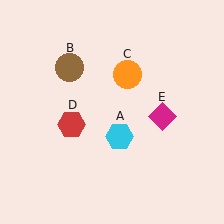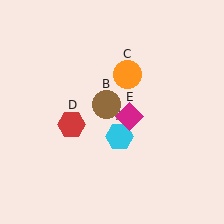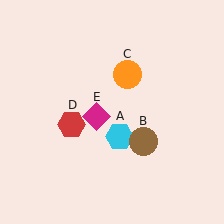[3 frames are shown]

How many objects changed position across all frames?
2 objects changed position: brown circle (object B), magenta diamond (object E).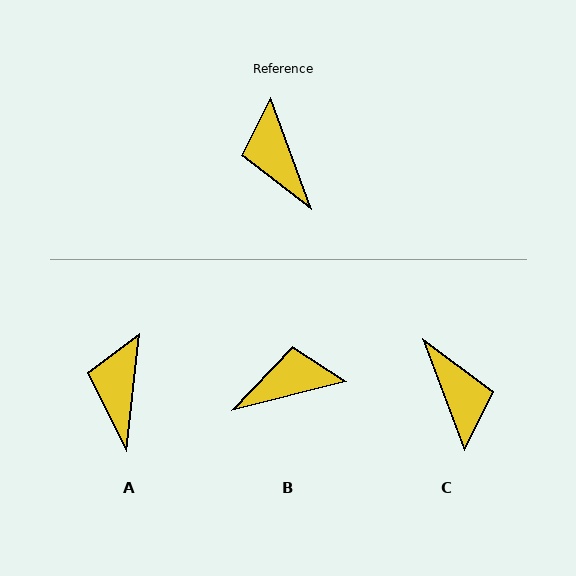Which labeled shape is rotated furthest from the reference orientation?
C, about 180 degrees away.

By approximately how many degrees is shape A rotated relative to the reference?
Approximately 27 degrees clockwise.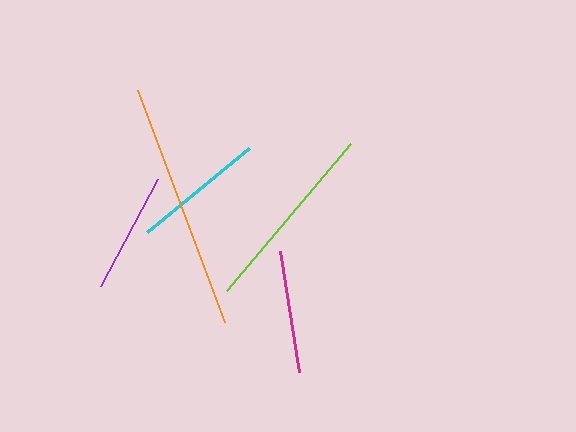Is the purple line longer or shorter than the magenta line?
The magenta line is longer than the purple line.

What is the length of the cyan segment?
The cyan segment is approximately 131 pixels long.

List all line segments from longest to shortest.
From longest to shortest: orange, lime, cyan, magenta, purple.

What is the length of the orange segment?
The orange segment is approximately 248 pixels long.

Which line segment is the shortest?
The purple line is the shortest at approximately 121 pixels.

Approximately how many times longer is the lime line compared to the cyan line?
The lime line is approximately 1.5 times the length of the cyan line.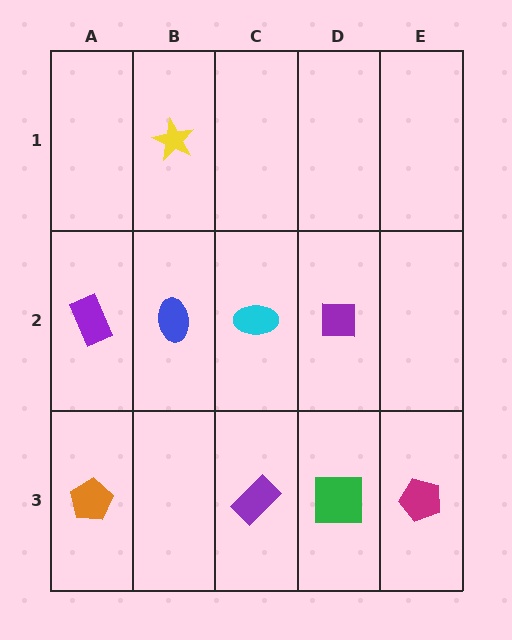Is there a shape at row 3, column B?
No, that cell is empty.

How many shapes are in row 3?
4 shapes.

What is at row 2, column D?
A purple square.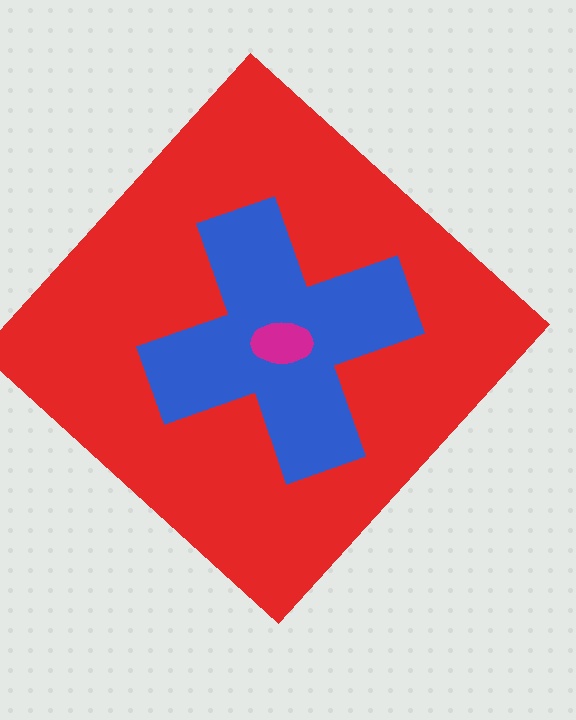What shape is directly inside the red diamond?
The blue cross.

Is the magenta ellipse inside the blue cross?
Yes.